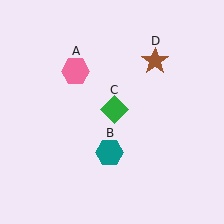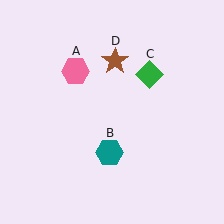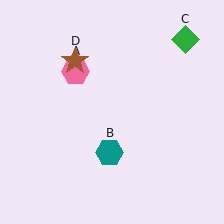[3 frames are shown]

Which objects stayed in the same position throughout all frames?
Pink hexagon (object A) and teal hexagon (object B) remained stationary.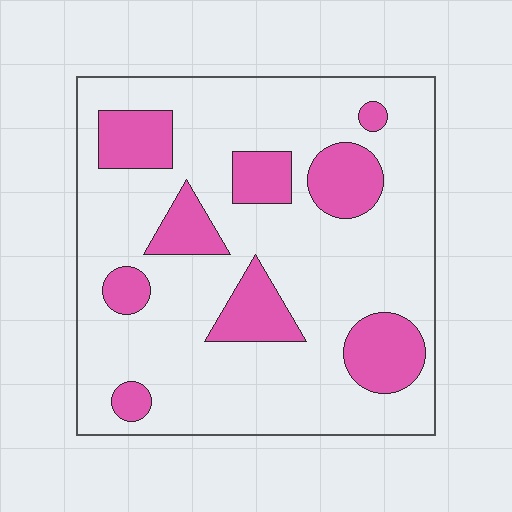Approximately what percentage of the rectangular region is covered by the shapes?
Approximately 25%.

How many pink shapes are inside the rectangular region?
9.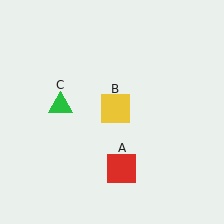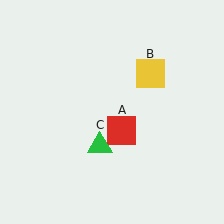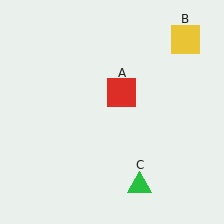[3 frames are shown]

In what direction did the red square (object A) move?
The red square (object A) moved up.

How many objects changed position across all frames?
3 objects changed position: red square (object A), yellow square (object B), green triangle (object C).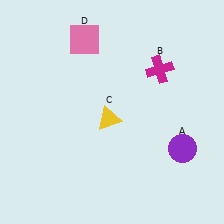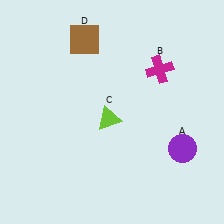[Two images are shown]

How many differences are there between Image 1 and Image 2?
There are 2 differences between the two images.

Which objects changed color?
C changed from yellow to lime. D changed from pink to brown.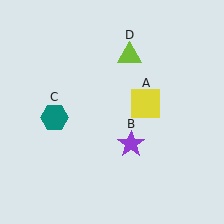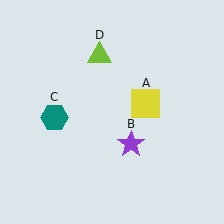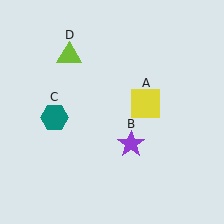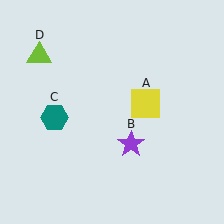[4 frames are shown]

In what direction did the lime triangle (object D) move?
The lime triangle (object D) moved left.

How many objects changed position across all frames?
1 object changed position: lime triangle (object D).